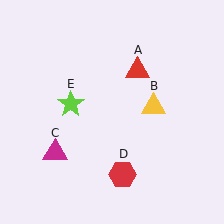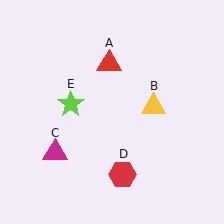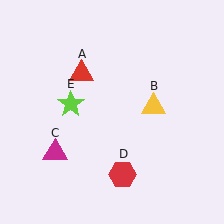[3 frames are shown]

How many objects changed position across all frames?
1 object changed position: red triangle (object A).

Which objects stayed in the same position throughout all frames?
Yellow triangle (object B) and magenta triangle (object C) and red hexagon (object D) and lime star (object E) remained stationary.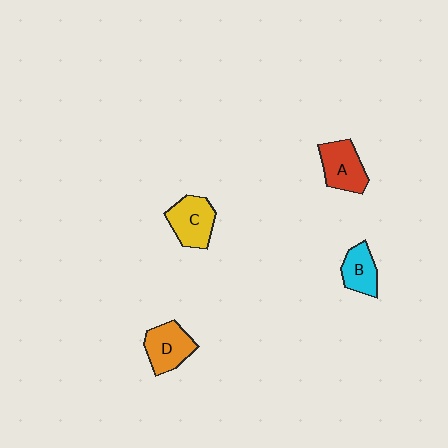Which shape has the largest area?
Shape C (yellow).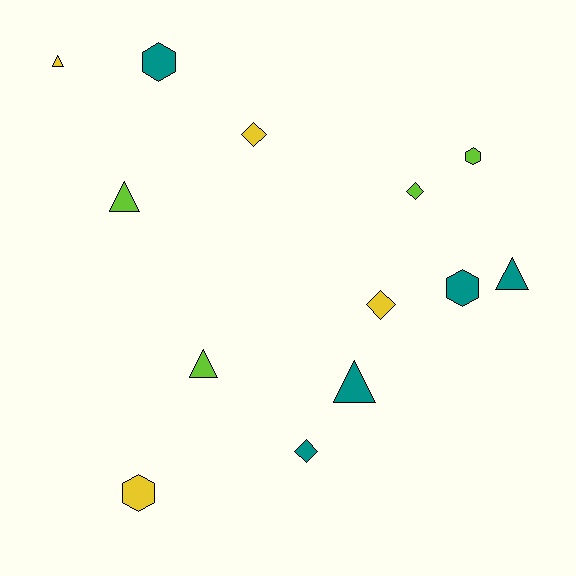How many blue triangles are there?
There are no blue triangles.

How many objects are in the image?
There are 13 objects.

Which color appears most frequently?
Teal, with 5 objects.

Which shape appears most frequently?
Triangle, with 5 objects.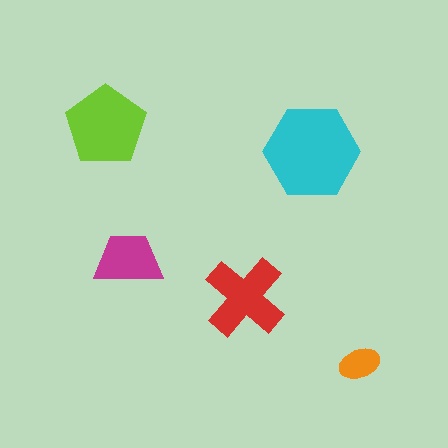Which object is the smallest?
The orange ellipse.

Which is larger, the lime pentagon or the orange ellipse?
The lime pentagon.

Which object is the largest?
The cyan hexagon.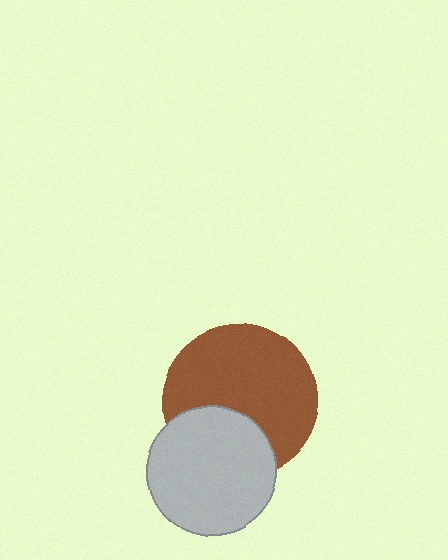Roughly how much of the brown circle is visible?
Most of it is visible (roughly 70%).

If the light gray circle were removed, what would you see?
You would see the complete brown circle.